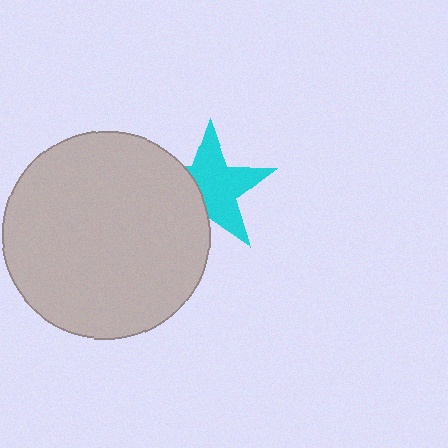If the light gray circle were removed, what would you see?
You would see the complete cyan star.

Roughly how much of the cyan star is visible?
About half of it is visible (roughly 65%).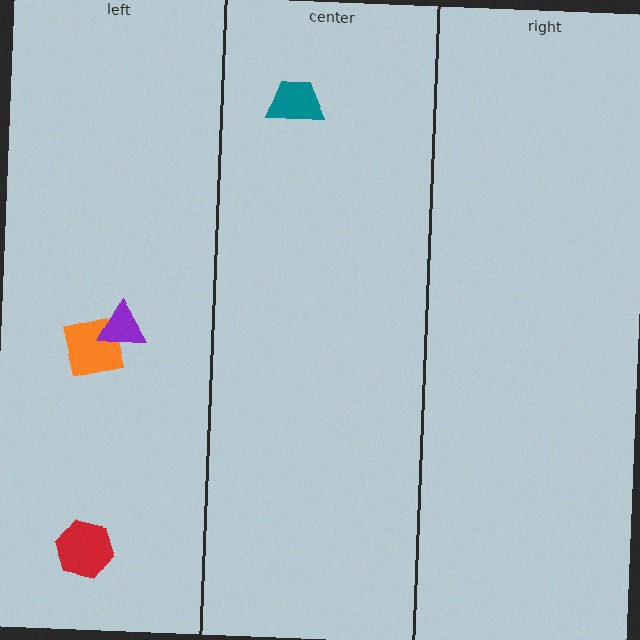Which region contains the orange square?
The left region.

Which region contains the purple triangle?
The left region.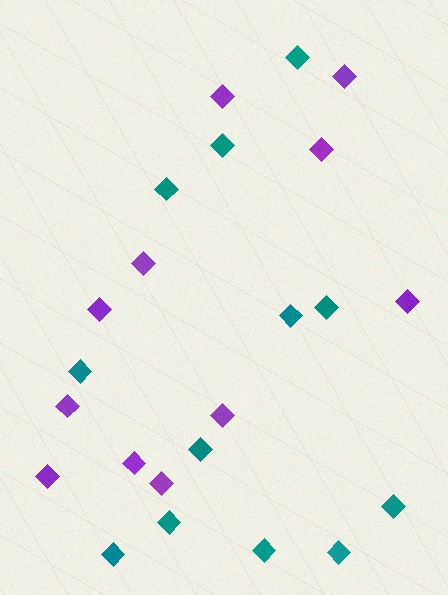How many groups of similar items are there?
There are 2 groups: one group of teal diamonds (12) and one group of purple diamonds (11).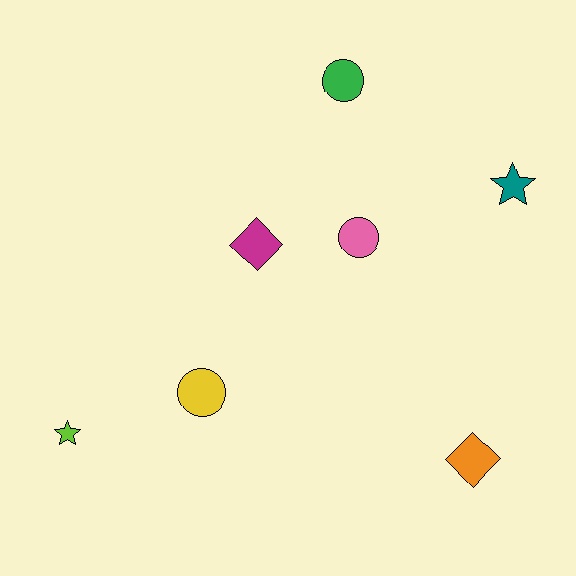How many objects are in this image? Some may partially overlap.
There are 7 objects.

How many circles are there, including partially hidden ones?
There are 3 circles.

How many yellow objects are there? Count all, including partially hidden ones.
There is 1 yellow object.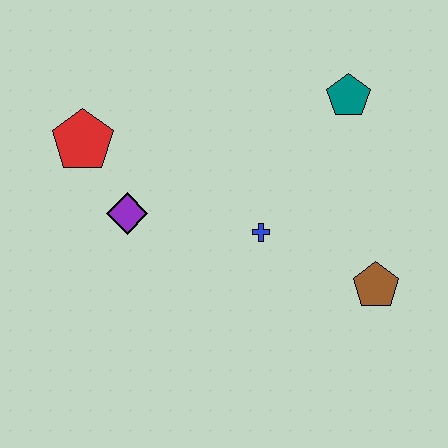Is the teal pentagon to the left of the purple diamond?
No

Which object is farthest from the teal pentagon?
The red pentagon is farthest from the teal pentagon.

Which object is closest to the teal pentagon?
The blue cross is closest to the teal pentagon.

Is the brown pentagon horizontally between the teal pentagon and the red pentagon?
No